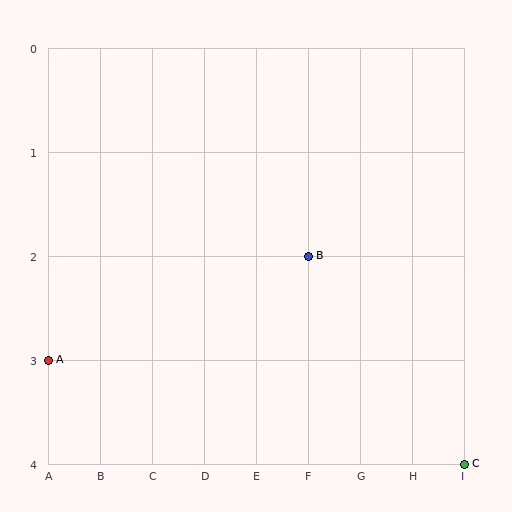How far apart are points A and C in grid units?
Points A and C are 8 columns and 1 row apart (about 8.1 grid units diagonally).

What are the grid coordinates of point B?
Point B is at grid coordinates (F, 2).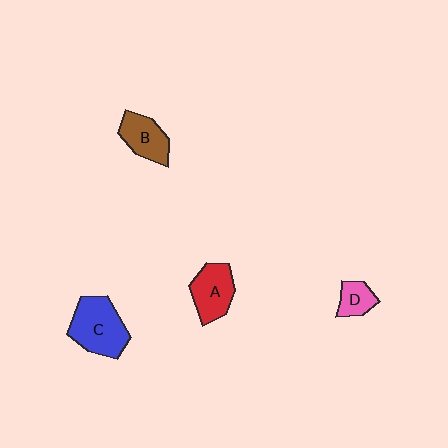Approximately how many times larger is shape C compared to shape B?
Approximately 1.5 times.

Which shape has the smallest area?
Shape D (pink).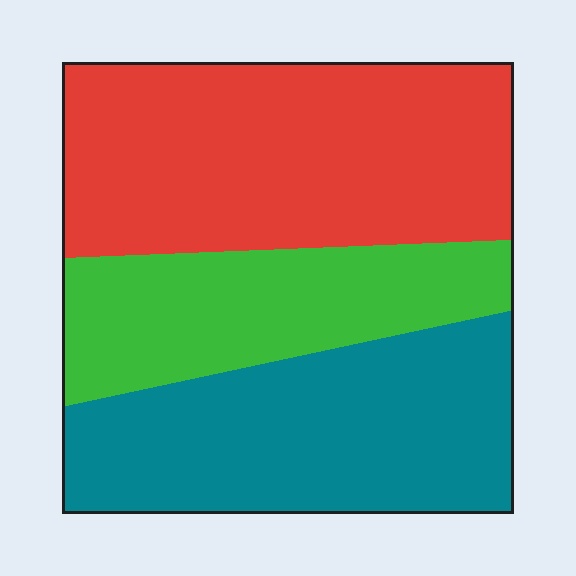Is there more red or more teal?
Red.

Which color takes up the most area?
Red, at roughly 40%.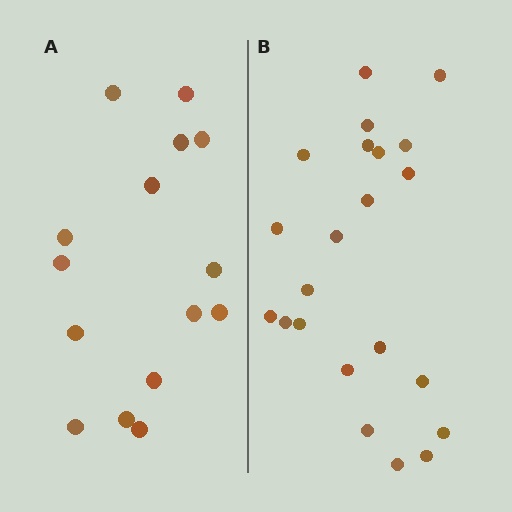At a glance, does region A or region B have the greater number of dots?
Region B (the right region) has more dots.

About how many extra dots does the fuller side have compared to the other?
Region B has roughly 8 or so more dots than region A.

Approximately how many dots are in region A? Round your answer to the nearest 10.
About 20 dots. (The exact count is 15, which rounds to 20.)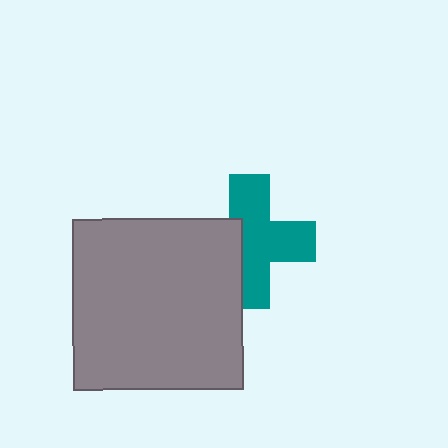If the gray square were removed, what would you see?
You would see the complete teal cross.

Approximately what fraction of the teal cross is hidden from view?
Roughly 35% of the teal cross is hidden behind the gray square.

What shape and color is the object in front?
The object in front is a gray square.